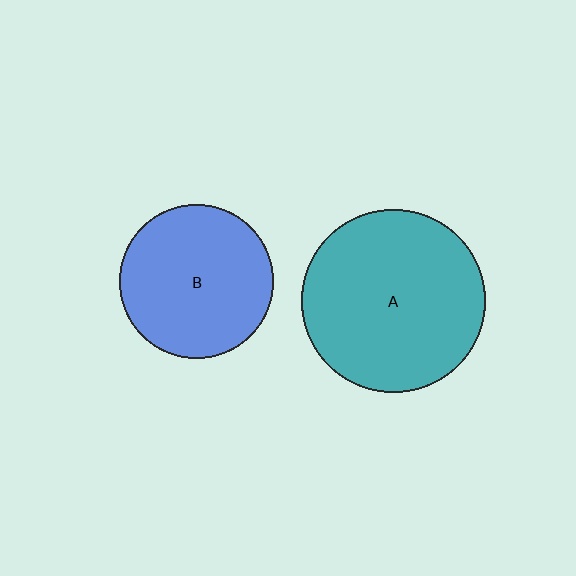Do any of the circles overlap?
No, none of the circles overlap.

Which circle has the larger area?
Circle A (teal).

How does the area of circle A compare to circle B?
Approximately 1.4 times.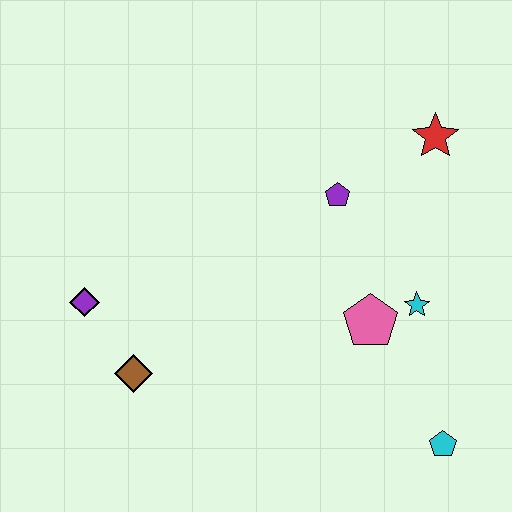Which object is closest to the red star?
The purple pentagon is closest to the red star.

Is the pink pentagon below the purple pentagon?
Yes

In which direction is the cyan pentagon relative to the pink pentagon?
The cyan pentagon is below the pink pentagon.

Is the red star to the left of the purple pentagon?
No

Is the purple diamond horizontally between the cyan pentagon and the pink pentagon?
No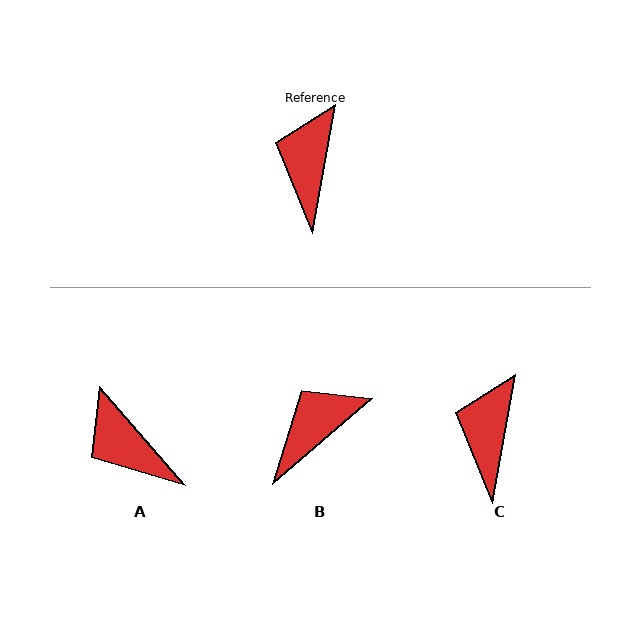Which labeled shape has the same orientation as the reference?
C.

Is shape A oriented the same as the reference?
No, it is off by about 51 degrees.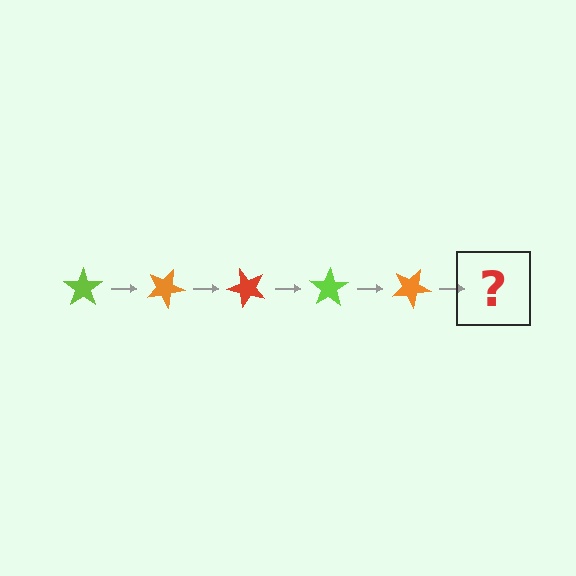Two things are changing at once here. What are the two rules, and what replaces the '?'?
The two rules are that it rotates 25 degrees each step and the color cycles through lime, orange, and red. The '?' should be a red star, rotated 125 degrees from the start.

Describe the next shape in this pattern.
It should be a red star, rotated 125 degrees from the start.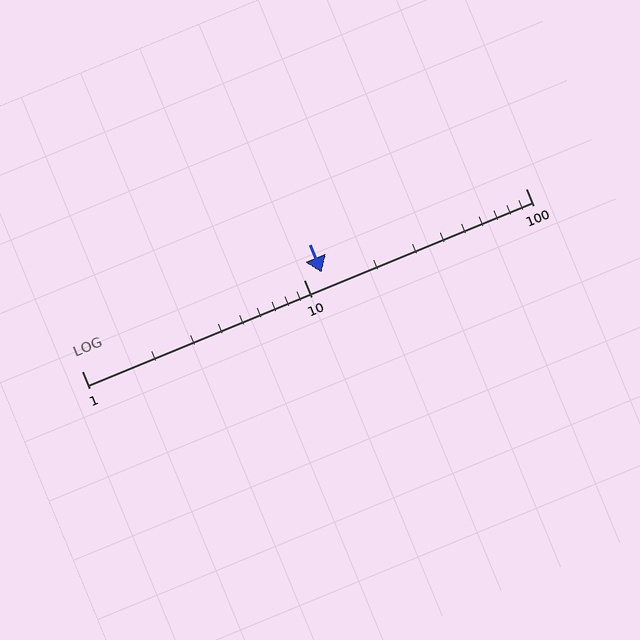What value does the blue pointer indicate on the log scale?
The pointer indicates approximately 12.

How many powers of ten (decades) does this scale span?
The scale spans 2 decades, from 1 to 100.